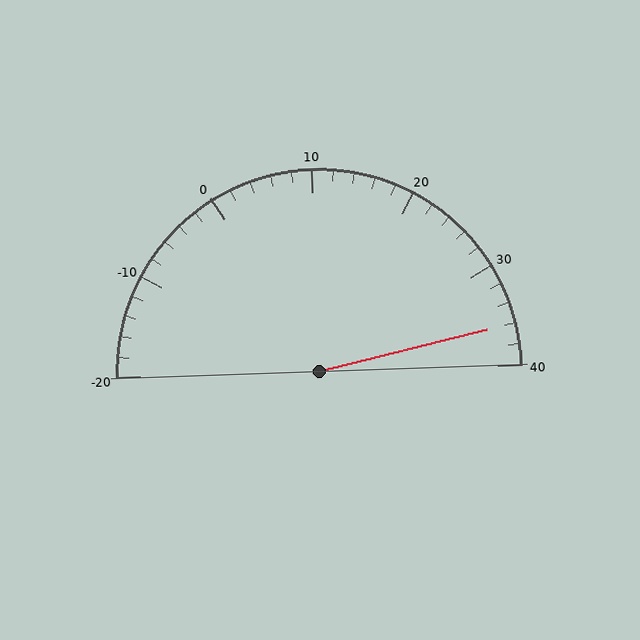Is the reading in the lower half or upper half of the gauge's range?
The reading is in the upper half of the range (-20 to 40).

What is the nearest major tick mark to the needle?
The nearest major tick mark is 40.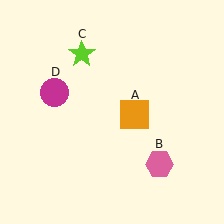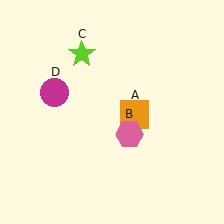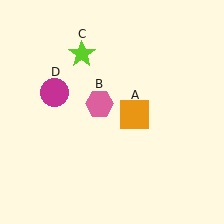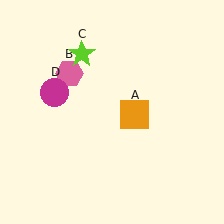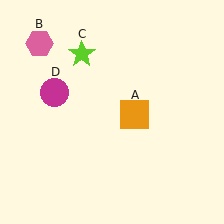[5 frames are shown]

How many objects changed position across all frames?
1 object changed position: pink hexagon (object B).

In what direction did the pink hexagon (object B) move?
The pink hexagon (object B) moved up and to the left.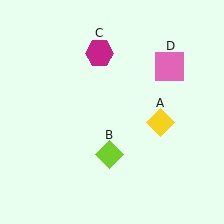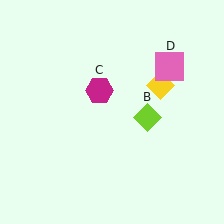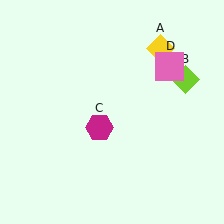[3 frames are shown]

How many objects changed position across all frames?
3 objects changed position: yellow diamond (object A), lime diamond (object B), magenta hexagon (object C).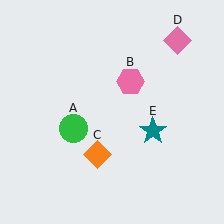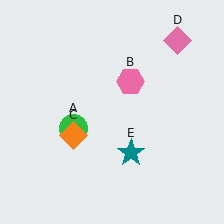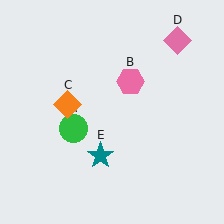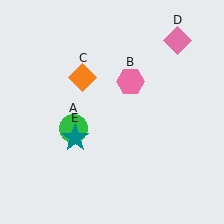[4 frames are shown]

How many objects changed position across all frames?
2 objects changed position: orange diamond (object C), teal star (object E).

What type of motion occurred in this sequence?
The orange diamond (object C), teal star (object E) rotated clockwise around the center of the scene.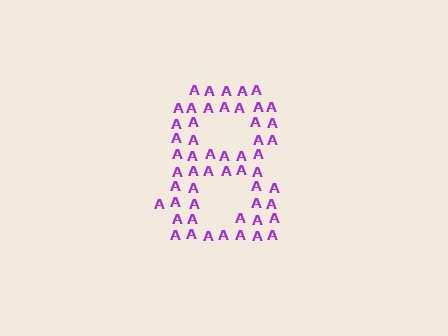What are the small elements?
The small elements are letter A's.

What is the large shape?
The large shape is the digit 8.